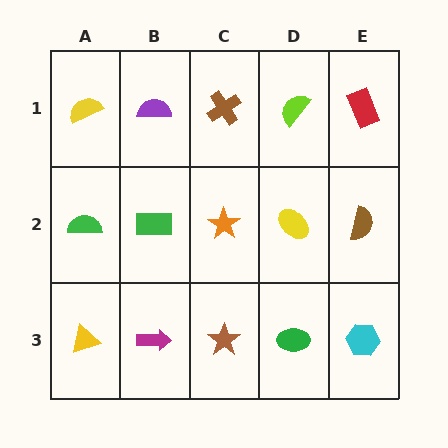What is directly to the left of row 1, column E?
A lime semicircle.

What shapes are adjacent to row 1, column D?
A yellow ellipse (row 2, column D), a brown cross (row 1, column C), a red rectangle (row 1, column E).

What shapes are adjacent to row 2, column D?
A lime semicircle (row 1, column D), a green ellipse (row 3, column D), an orange star (row 2, column C), a brown semicircle (row 2, column E).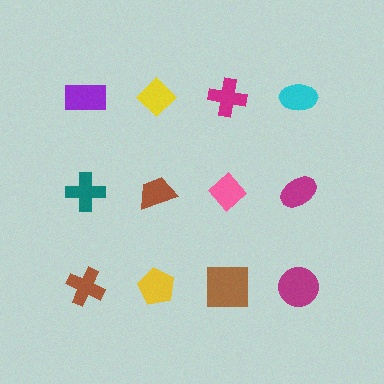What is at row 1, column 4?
A cyan ellipse.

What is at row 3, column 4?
A magenta circle.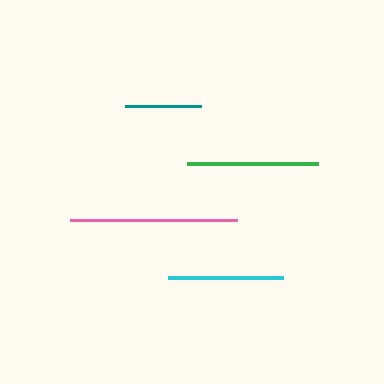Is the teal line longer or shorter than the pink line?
The pink line is longer than the teal line.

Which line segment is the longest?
The pink line is the longest at approximately 167 pixels.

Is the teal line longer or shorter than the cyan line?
The cyan line is longer than the teal line.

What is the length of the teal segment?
The teal segment is approximately 76 pixels long.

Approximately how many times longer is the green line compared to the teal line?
The green line is approximately 1.7 times the length of the teal line.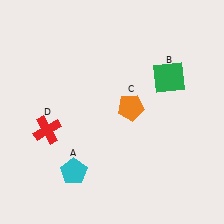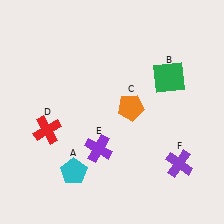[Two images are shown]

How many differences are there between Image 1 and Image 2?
There are 2 differences between the two images.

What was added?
A purple cross (E), a purple cross (F) were added in Image 2.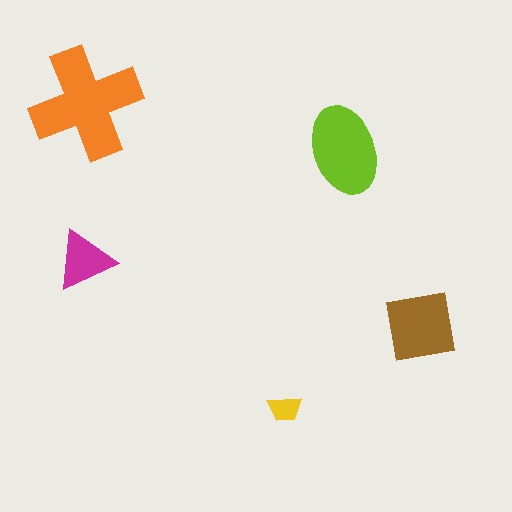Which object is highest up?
The orange cross is topmost.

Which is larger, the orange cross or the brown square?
The orange cross.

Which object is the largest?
The orange cross.